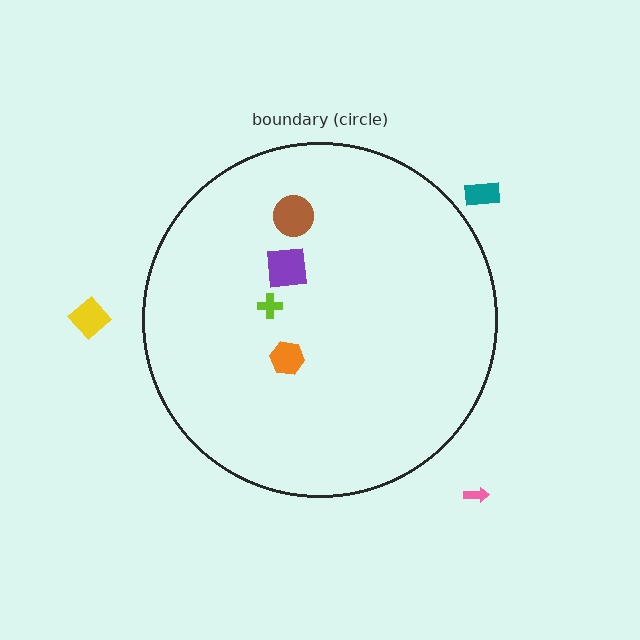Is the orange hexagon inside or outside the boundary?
Inside.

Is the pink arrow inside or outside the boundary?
Outside.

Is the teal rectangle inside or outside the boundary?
Outside.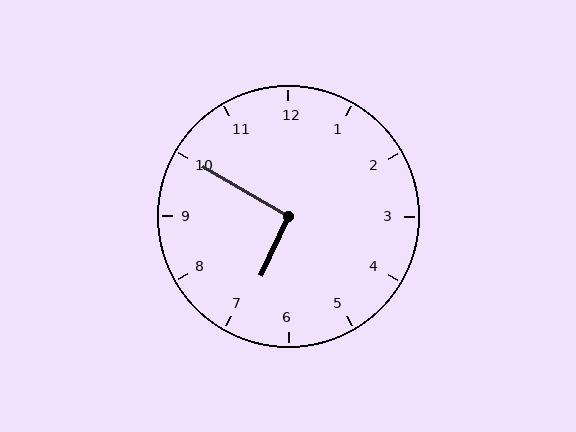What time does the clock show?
6:50.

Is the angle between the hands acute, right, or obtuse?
It is right.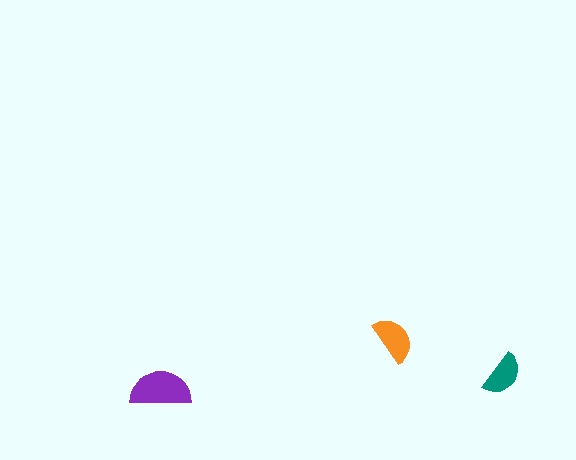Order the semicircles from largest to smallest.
the purple one, the orange one, the teal one.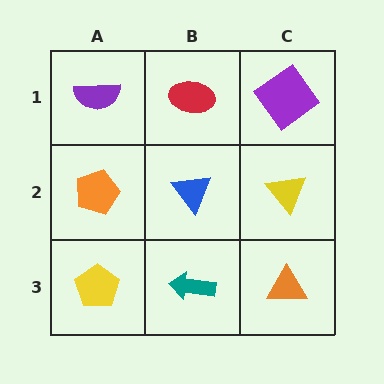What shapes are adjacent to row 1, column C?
A yellow triangle (row 2, column C), a red ellipse (row 1, column B).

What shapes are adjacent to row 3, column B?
A blue triangle (row 2, column B), a yellow pentagon (row 3, column A), an orange triangle (row 3, column C).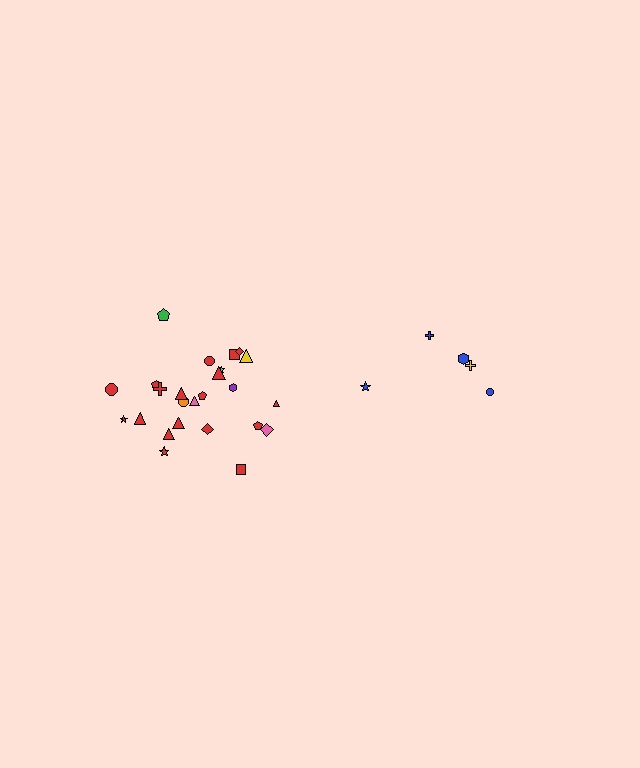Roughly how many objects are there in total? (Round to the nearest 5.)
Roughly 30 objects in total.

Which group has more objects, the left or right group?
The left group.